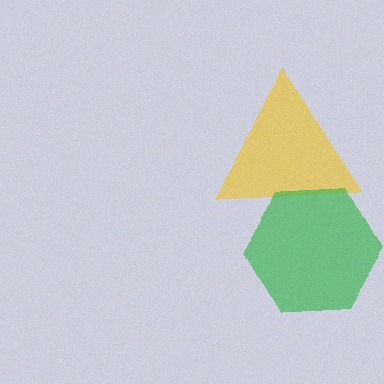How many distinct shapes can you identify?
There are 2 distinct shapes: a yellow triangle, a green hexagon.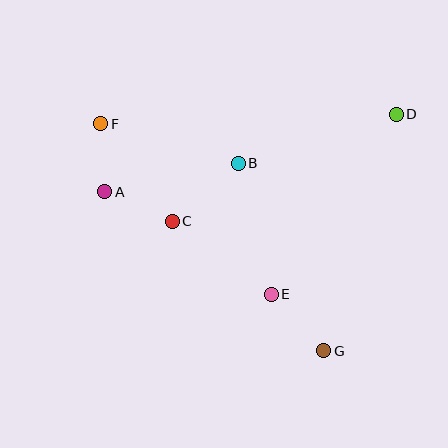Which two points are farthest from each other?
Points F and G are farthest from each other.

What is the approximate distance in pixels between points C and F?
The distance between C and F is approximately 121 pixels.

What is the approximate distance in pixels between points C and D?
The distance between C and D is approximately 248 pixels.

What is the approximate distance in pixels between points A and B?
The distance between A and B is approximately 137 pixels.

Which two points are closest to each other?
Points A and F are closest to each other.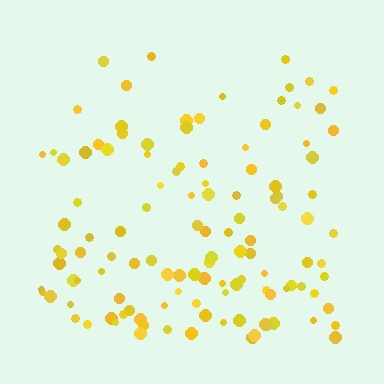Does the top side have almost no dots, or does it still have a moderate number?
Still a moderate number, just noticeably fewer than the bottom.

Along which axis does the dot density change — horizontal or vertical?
Vertical.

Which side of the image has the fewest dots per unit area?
The top.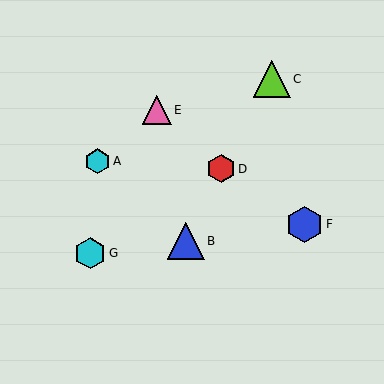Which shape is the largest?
The blue triangle (labeled B) is the largest.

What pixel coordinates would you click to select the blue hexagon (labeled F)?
Click at (304, 225) to select the blue hexagon F.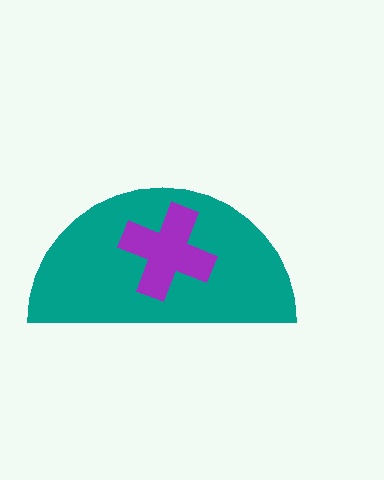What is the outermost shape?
The teal semicircle.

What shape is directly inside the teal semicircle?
The purple cross.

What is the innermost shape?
The purple cross.